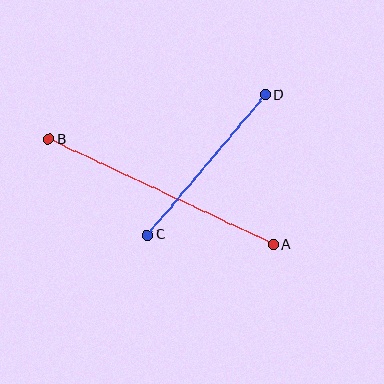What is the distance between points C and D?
The distance is approximately 184 pixels.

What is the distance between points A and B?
The distance is approximately 248 pixels.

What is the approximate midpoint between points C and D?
The midpoint is at approximately (206, 165) pixels.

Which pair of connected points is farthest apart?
Points A and B are farthest apart.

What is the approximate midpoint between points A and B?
The midpoint is at approximately (161, 192) pixels.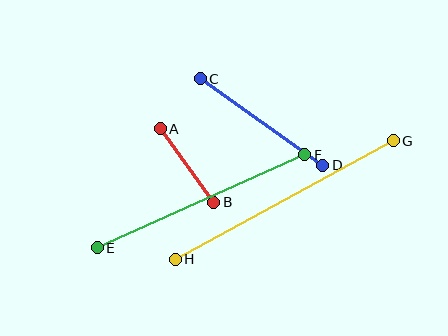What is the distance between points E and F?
The distance is approximately 227 pixels.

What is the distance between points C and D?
The distance is approximately 150 pixels.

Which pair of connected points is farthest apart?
Points G and H are farthest apart.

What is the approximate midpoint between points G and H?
The midpoint is at approximately (284, 200) pixels.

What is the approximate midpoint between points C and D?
The midpoint is at approximately (261, 122) pixels.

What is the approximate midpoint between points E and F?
The midpoint is at approximately (201, 201) pixels.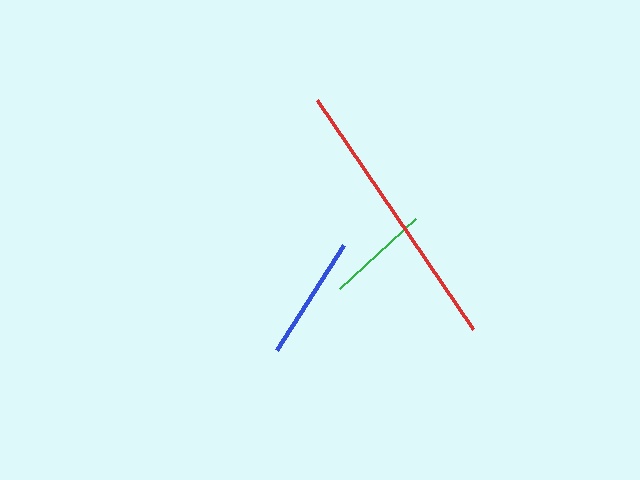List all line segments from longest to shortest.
From longest to shortest: red, blue, green.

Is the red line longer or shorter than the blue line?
The red line is longer than the blue line.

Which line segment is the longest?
The red line is the longest at approximately 277 pixels.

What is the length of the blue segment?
The blue segment is approximately 125 pixels long.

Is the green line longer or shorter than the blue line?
The blue line is longer than the green line.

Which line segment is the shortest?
The green line is the shortest at approximately 103 pixels.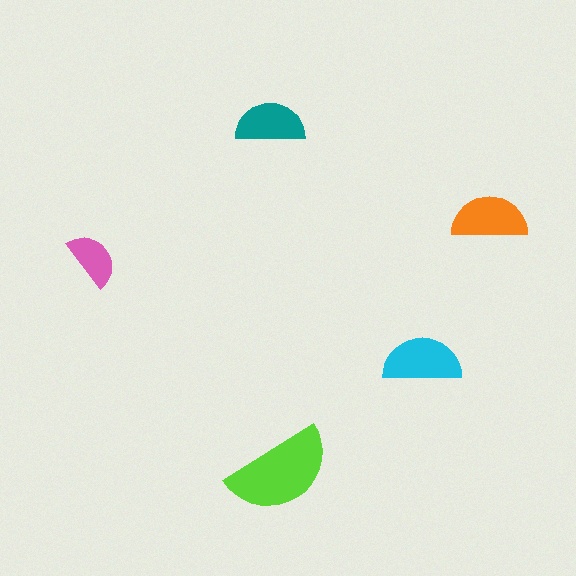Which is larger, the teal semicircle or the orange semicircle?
The orange one.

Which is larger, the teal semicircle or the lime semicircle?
The lime one.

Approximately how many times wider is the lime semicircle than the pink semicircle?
About 2 times wider.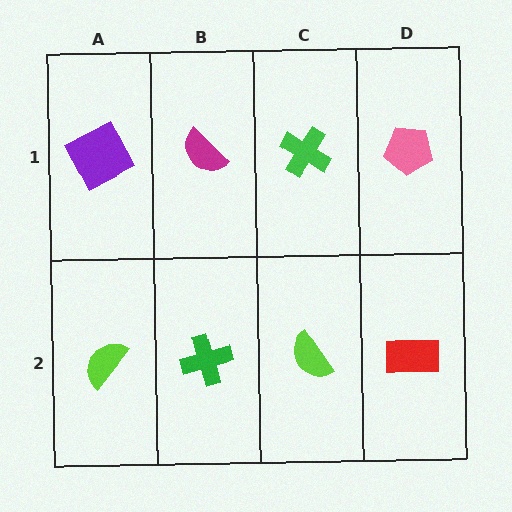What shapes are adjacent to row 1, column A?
A lime semicircle (row 2, column A), a magenta semicircle (row 1, column B).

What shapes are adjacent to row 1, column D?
A red rectangle (row 2, column D), a green cross (row 1, column C).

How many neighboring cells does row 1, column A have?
2.